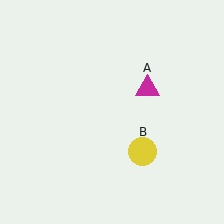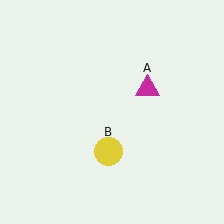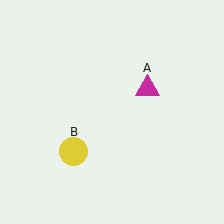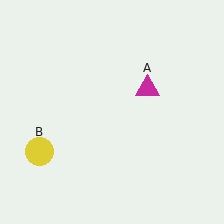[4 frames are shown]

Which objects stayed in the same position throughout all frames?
Magenta triangle (object A) remained stationary.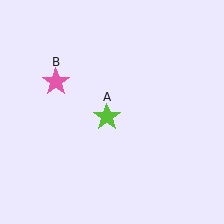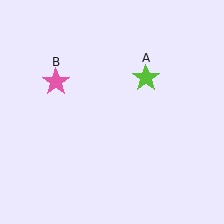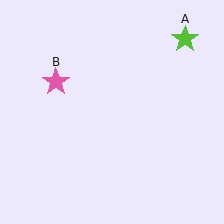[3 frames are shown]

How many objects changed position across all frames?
1 object changed position: lime star (object A).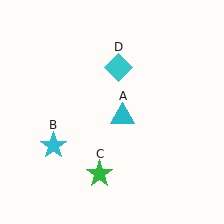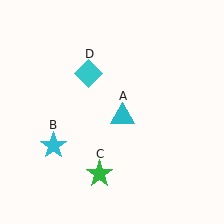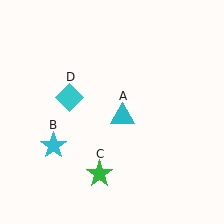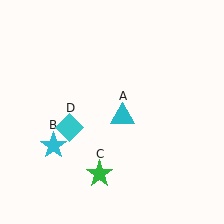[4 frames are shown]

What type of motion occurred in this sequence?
The cyan diamond (object D) rotated counterclockwise around the center of the scene.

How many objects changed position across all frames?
1 object changed position: cyan diamond (object D).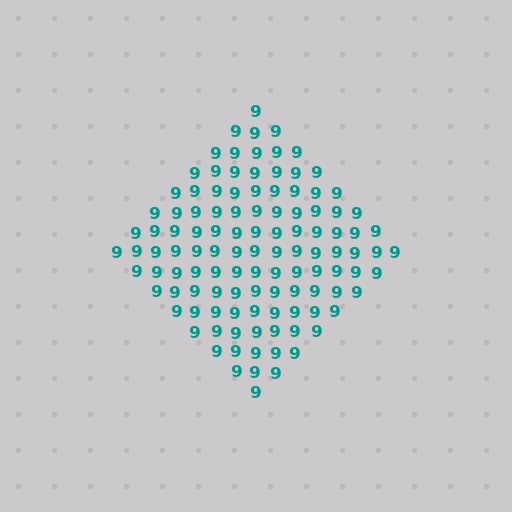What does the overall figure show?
The overall figure shows a diamond.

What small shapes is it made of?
It is made of small digit 9's.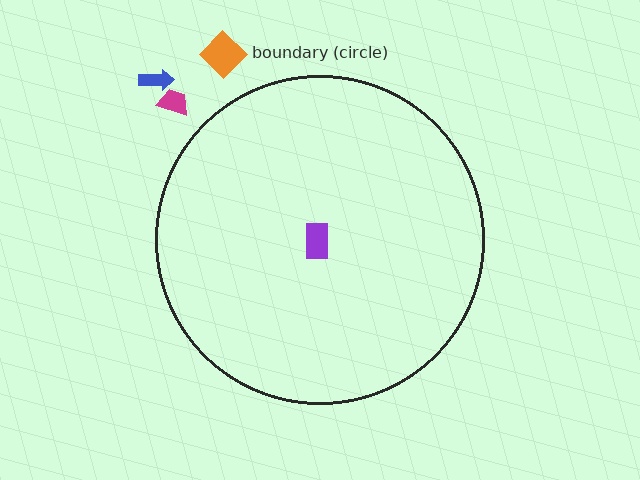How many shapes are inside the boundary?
1 inside, 3 outside.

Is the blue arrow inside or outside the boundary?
Outside.